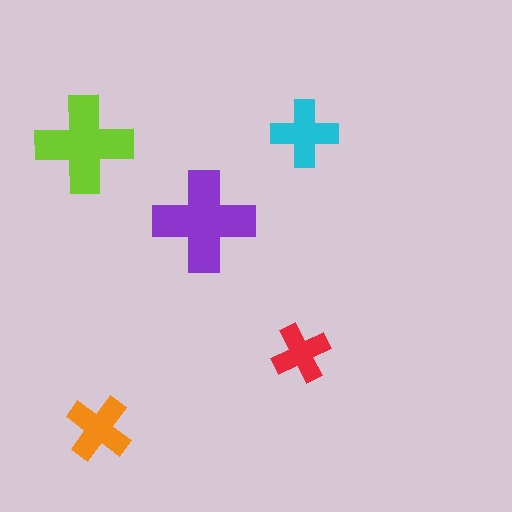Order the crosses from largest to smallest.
the purple one, the lime one, the cyan one, the orange one, the red one.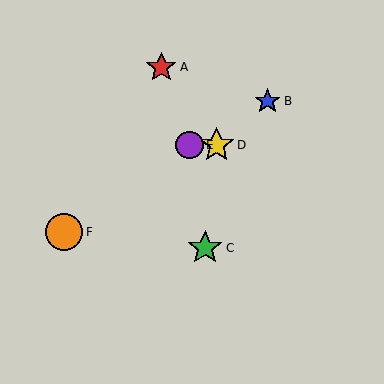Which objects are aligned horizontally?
Objects D, E are aligned horizontally.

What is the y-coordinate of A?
Object A is at y≈67.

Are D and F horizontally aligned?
No, D is at y≈145 and F is at y≈232.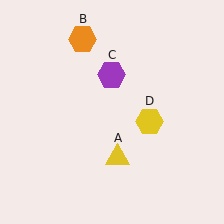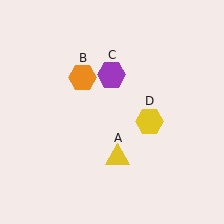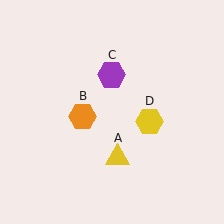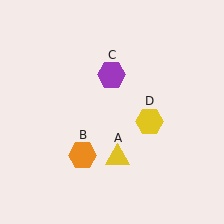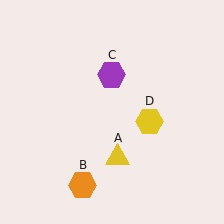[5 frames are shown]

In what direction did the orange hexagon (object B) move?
The orange hexagon (object B) moved down.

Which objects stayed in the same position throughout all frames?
Yellow triangle (object A) and purple hexagon (object C) and yellow hexagon (object D) remained stationary.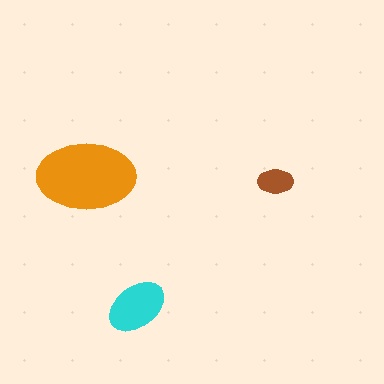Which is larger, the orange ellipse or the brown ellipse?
The orange one.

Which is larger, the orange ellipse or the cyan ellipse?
The orange one.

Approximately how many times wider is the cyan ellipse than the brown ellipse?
About 1.5 times wider.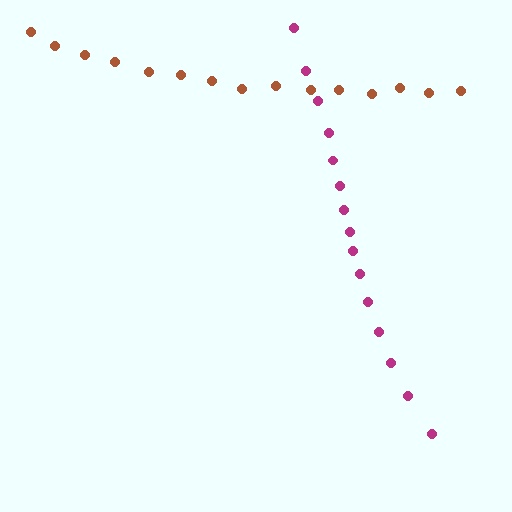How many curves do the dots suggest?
There are 2 distinct paths.